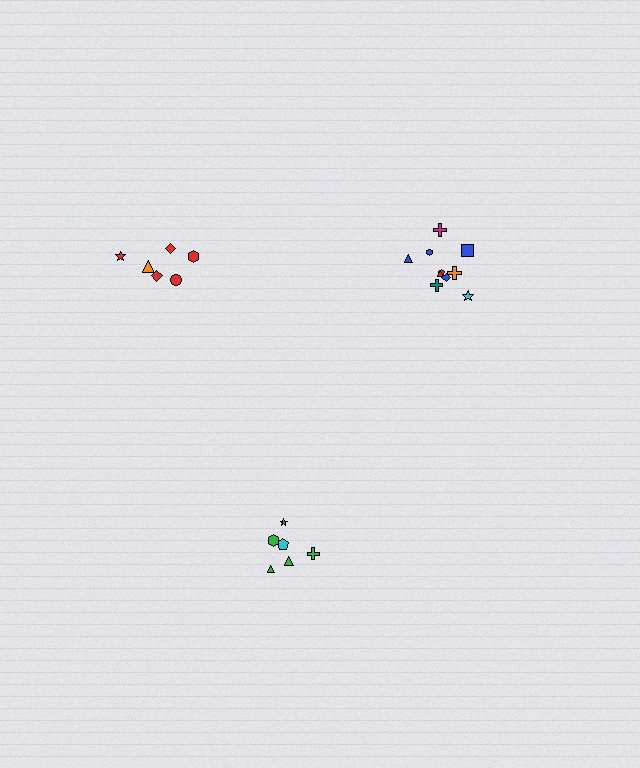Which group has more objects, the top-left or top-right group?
The top-right group.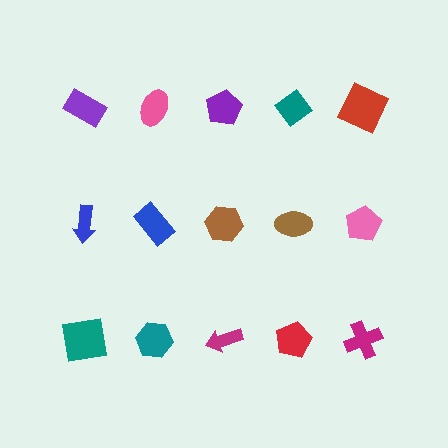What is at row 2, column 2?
A blue rectangle.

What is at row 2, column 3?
A brown hexagon.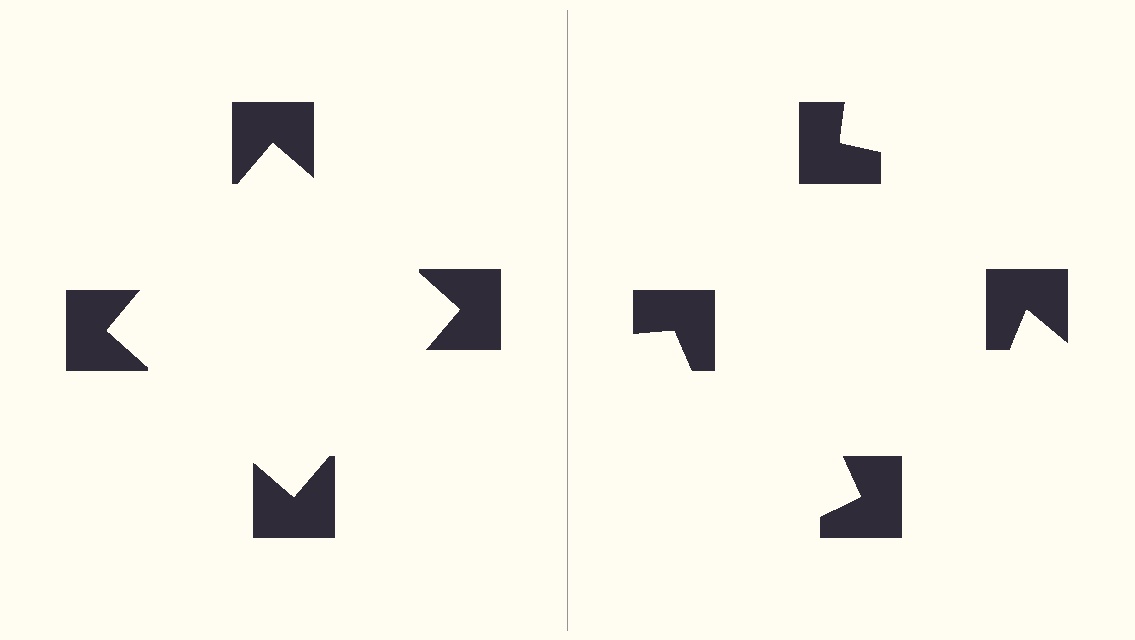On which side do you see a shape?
An illusory square appears on the left side. On the right side the wedge cuts are rotated, so no coherent shape forms.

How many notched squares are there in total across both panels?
8 — 4 on each side.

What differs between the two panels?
The notched squares are positioned identically on both sides; only the wedge orientations differ. On the left they align to a square; on the right they are misaligned.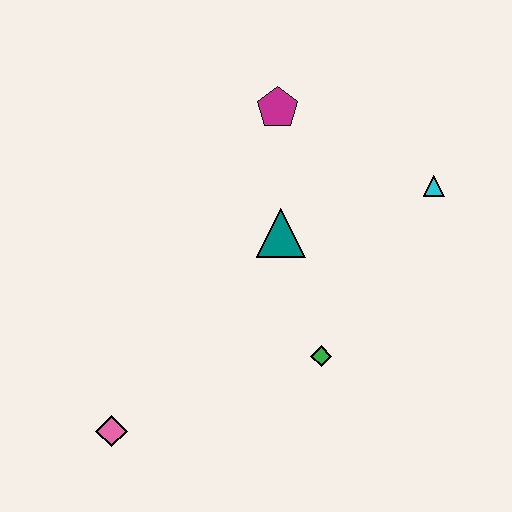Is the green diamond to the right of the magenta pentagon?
Yes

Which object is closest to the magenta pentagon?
The teal triangle is closest to the magenta pentagon.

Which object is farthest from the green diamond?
The magenta pentagon is farthest from the green diamond.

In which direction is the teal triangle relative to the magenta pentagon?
The teal triangle is below the magenta pentagon.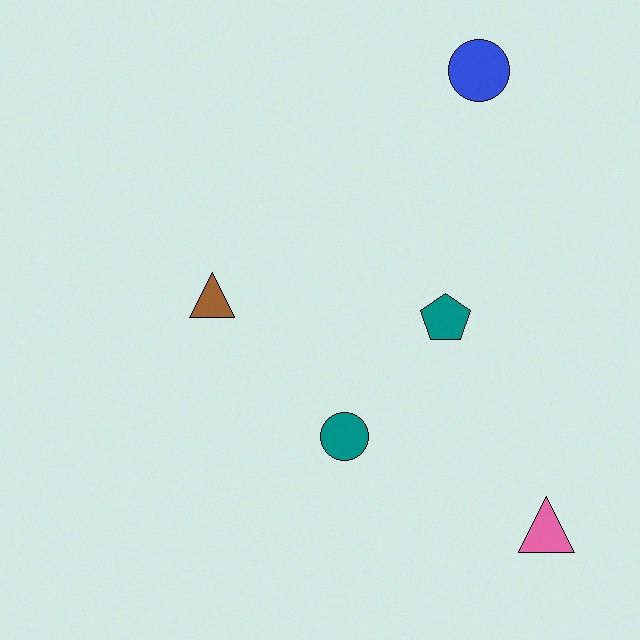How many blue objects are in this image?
There is 1 blue object.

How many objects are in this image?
There are 5 objects.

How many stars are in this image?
There are no stars.